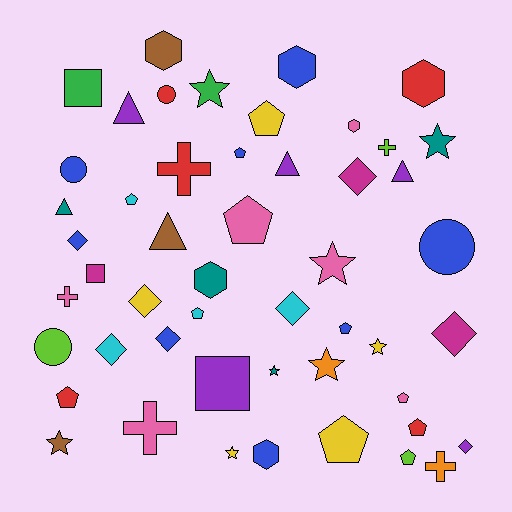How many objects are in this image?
There are 50 objects.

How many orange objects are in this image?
There are 2 orange objects.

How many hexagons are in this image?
There are 6 hexagons.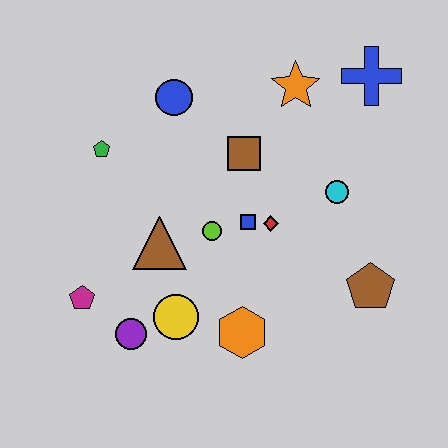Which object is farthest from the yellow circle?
The blue cross is farthest from the yellow circle.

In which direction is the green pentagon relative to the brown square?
The green pentagon is to the left of the brown square.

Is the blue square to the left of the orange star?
Yes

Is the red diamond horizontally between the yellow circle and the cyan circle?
Yes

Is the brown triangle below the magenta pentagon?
No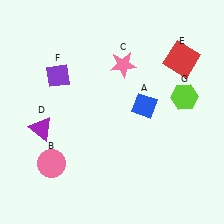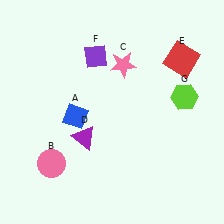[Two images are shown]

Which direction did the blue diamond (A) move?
The blue diamond (A) moved left.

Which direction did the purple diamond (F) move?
The purple diamond (F) moved right.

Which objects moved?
The objects that moved are: the blue diamond (A), the purple triangle (D), the purple diamond (F).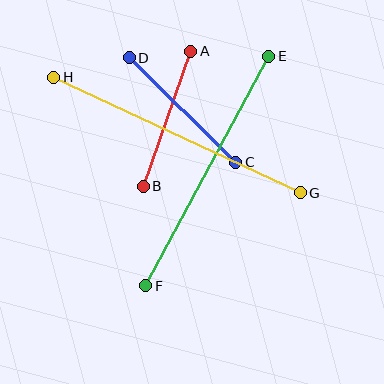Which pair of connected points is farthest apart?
Points G and H are farthest apart.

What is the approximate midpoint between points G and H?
The midpoint is at approximately (177, 135) pixels.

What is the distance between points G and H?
The distance is approximately 272 pixels.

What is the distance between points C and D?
The distance is approximately 149 pixels.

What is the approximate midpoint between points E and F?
The midpoint is at approximately (207, 171) pixels.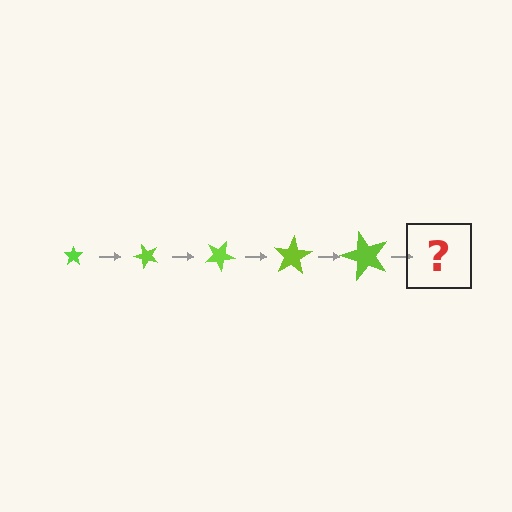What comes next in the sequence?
The next element should be a star, larger than the previous one and rotated 250 degrees from the start.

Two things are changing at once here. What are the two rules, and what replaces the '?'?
The two rules are that the star grows larger each step and it rotates 50 degrees each step. The '?' should be a star, larger than the previous one and rotated 250 degrees from the start.